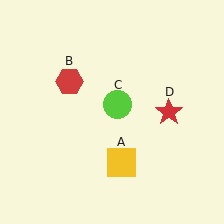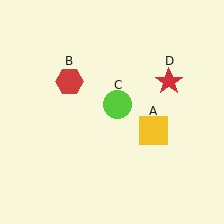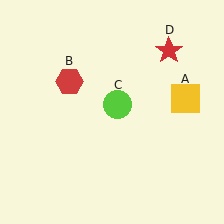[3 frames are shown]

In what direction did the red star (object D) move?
The red star (object D) moved up.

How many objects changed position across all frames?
2 objects changed position: yellow square (object A), red star (object D).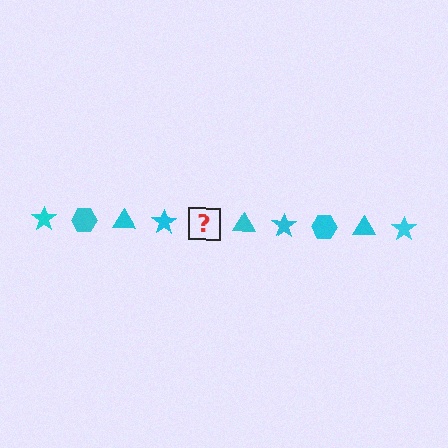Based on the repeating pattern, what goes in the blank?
The blank should be a cyan hexagon.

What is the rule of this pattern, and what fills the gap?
The rule is that the pattern cycles through star, hexagon, triangle shapes in cyan. The gap should be filled with a cyan hexagon.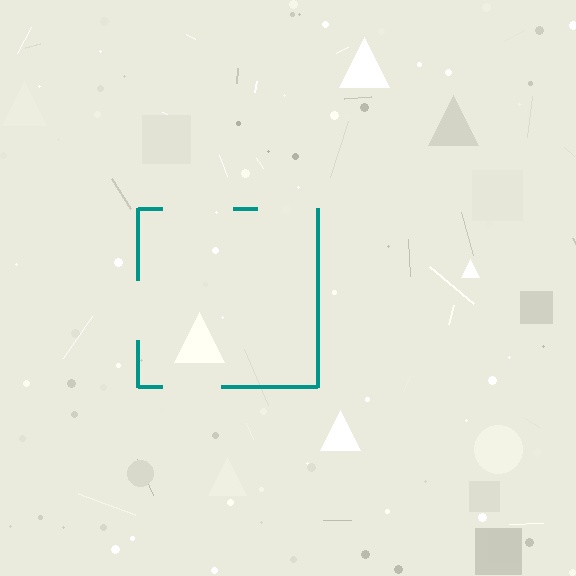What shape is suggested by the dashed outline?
The dashed outline suggests a square.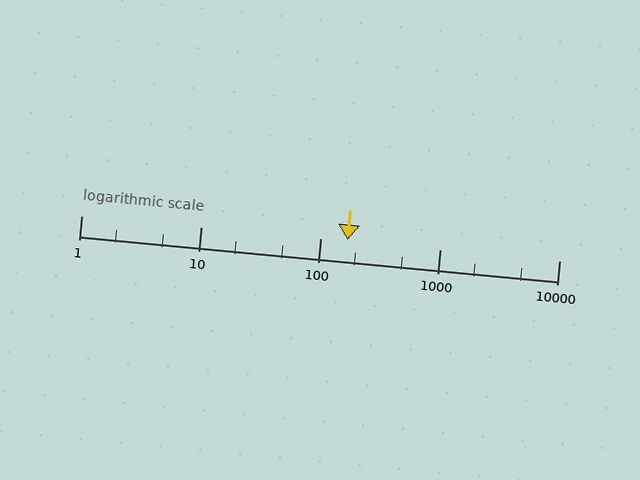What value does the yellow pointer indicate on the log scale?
The pointer indicates approximately 170.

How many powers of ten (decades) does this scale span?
The scale spans 4 decades, from 1 to 10000.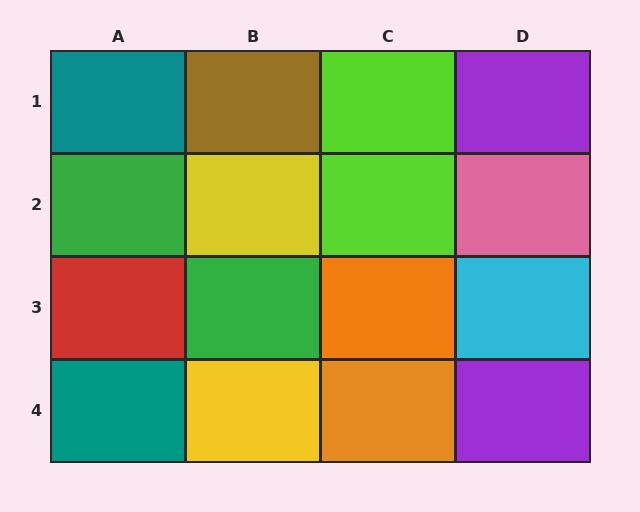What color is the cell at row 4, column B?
Yellow.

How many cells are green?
2 cells are green.